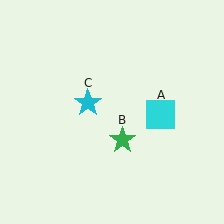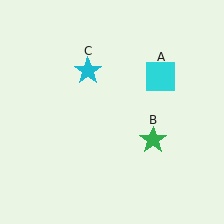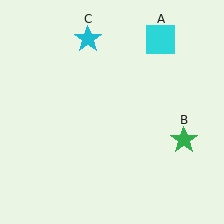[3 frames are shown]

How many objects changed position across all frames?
3 objects changed position: cyan square (object A), green star (object B), cyan star (object C).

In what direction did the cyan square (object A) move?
The cyan square (object A) moved up.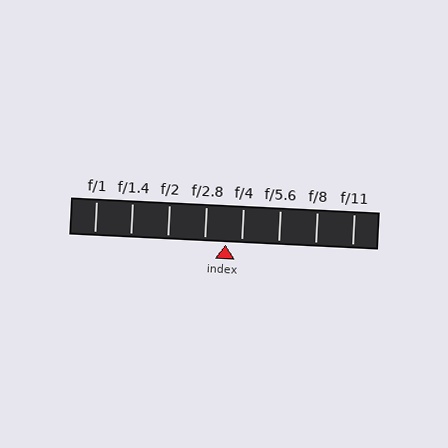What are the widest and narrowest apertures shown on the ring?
The widest aperture shown is f/1 and the narrowest is f/11.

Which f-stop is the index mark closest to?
The index mark is closest to f/4.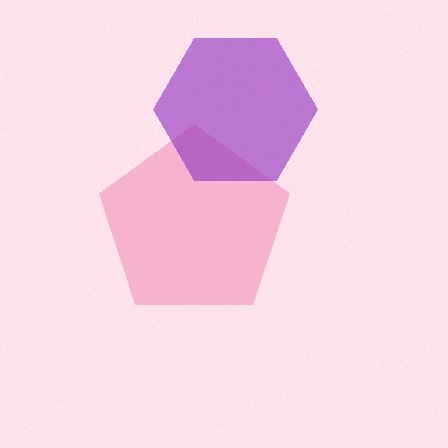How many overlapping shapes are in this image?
There are 2 overlapping shapes in the image.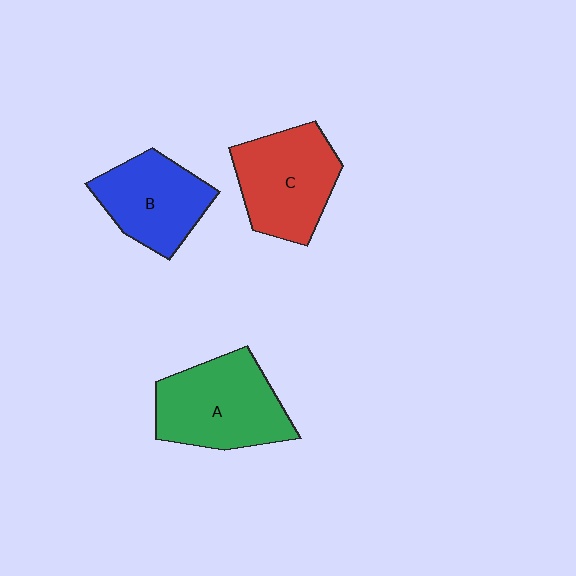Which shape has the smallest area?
Shape B (blue).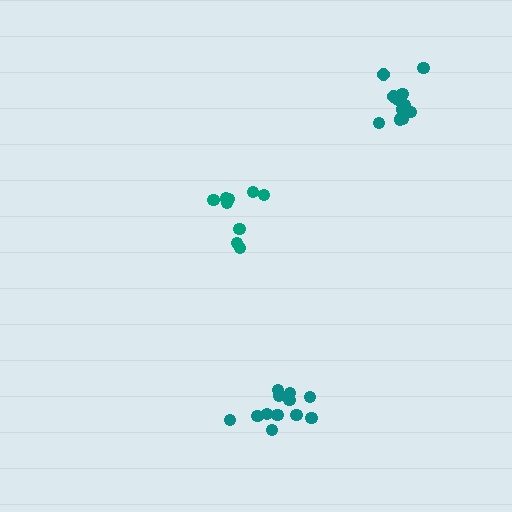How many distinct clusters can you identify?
There are 3 distinct clusters.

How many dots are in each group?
Group 1: 9 dots, Group 2: 13 dots, Group 3: 13 dots (35 total).